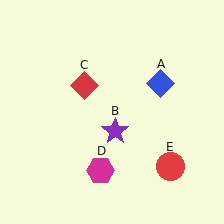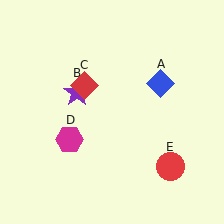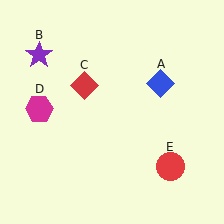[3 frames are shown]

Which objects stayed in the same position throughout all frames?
Blue diamond (object A) and red diamond (object C) and red circle (object E) remained stationary.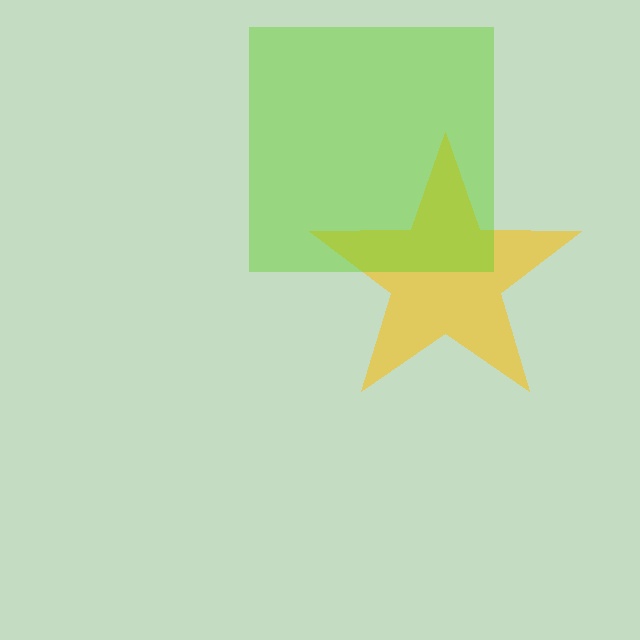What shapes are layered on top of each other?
The layered shapes are: a yellow star, a lime square.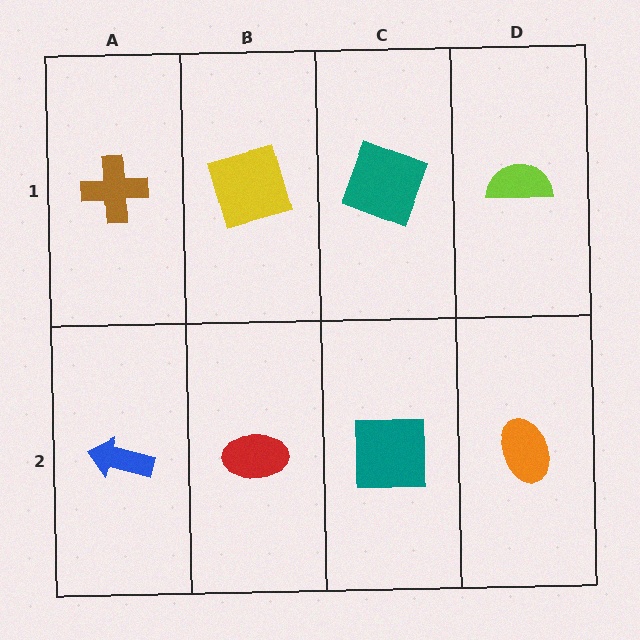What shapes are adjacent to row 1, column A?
A blue arrow (row 2, column A), a yellow square (row 1, column B).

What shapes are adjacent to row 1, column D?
An orange ellipse (row 2, column D), a teal square (row 1, column C).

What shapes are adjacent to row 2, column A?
A brown cross (row 1, column A), a red ellipse (row 2, column B).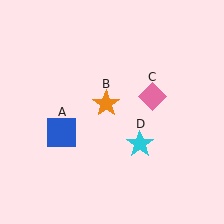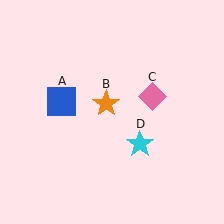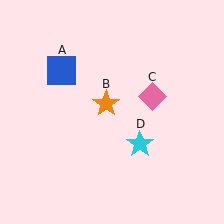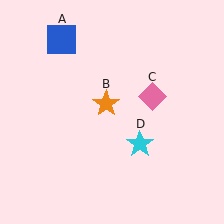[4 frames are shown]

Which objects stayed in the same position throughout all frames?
Orange star (object B) and pink diamond (object C) and cyan star (object D) remained stationary.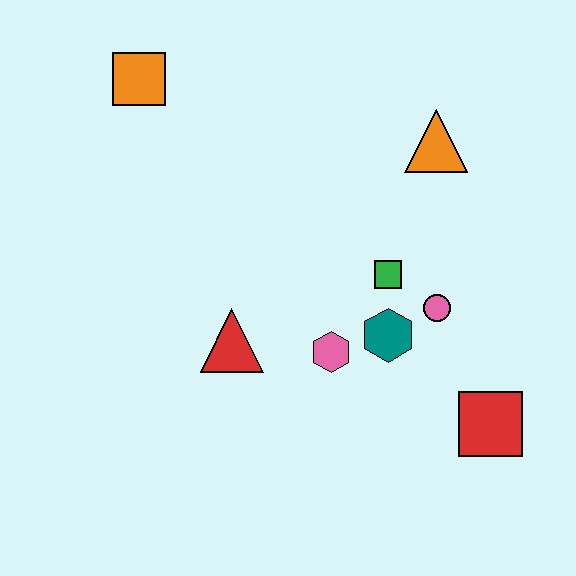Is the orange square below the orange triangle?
No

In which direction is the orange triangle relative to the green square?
The orange triangle is above the green square.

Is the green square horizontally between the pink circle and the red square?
No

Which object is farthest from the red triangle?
The orange triangle is farthest from the red triangle.